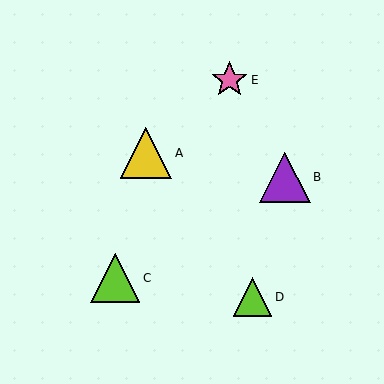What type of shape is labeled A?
Shape A is a yellow triangle.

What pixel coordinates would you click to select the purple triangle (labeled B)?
Click at (285, 177) to select the purple triangle B.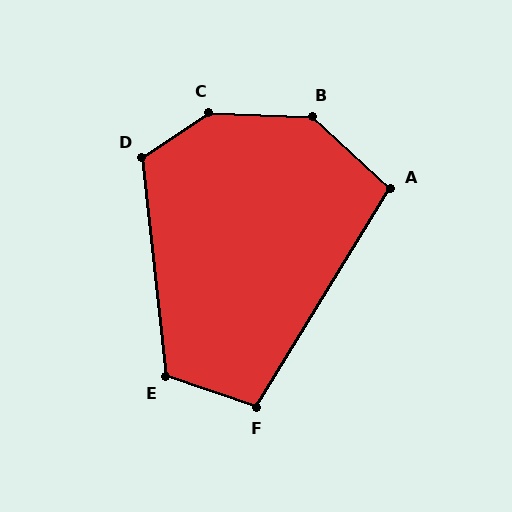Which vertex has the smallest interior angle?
A, at approximately 101 degrees.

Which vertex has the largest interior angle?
C, at approximately 144 degrees.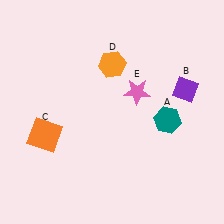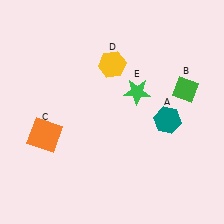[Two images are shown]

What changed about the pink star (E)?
In Image 1, E is pink. In Image 2, it changed to green.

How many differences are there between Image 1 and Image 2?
There are 3 differences between the two images.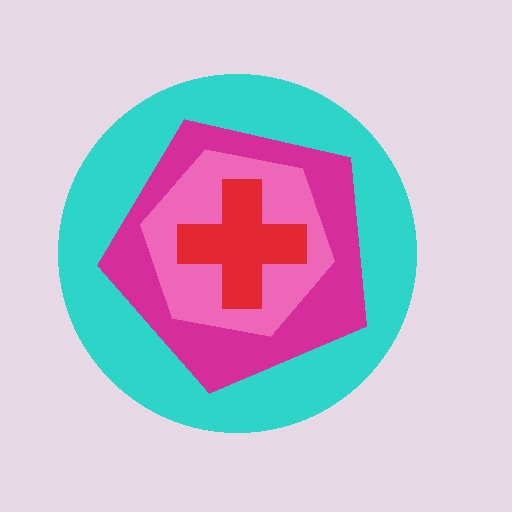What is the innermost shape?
The red cross.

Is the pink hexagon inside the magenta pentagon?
Yes.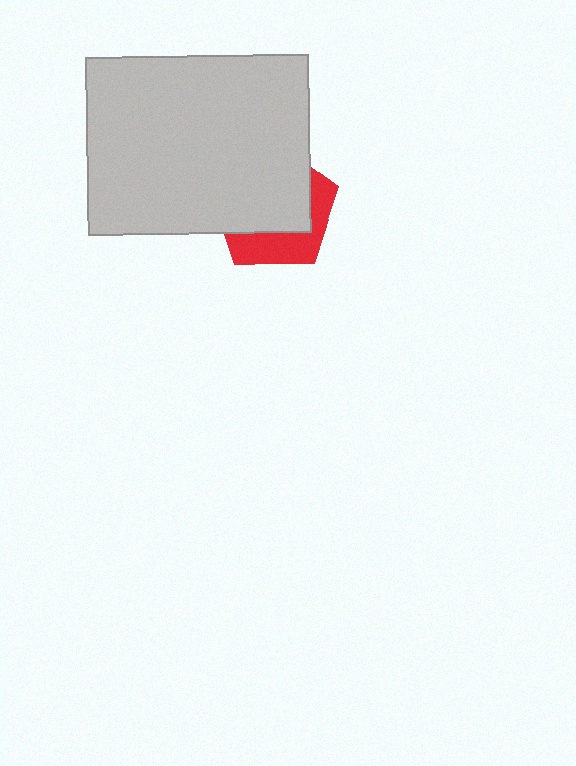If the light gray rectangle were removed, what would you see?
You would see the complete red pentagon.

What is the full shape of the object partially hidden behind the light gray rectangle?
The partially hidden object is a red pentagon.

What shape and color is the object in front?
The object in front is a light gray rectangle.